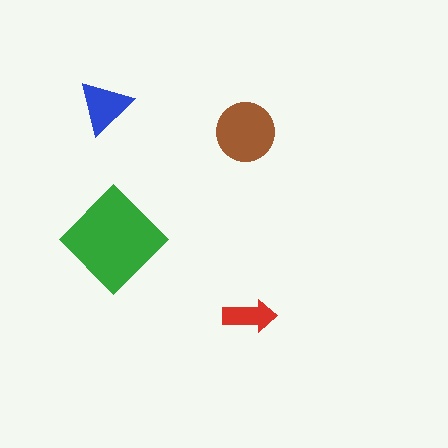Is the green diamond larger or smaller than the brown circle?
Larger.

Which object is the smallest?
The red arrow.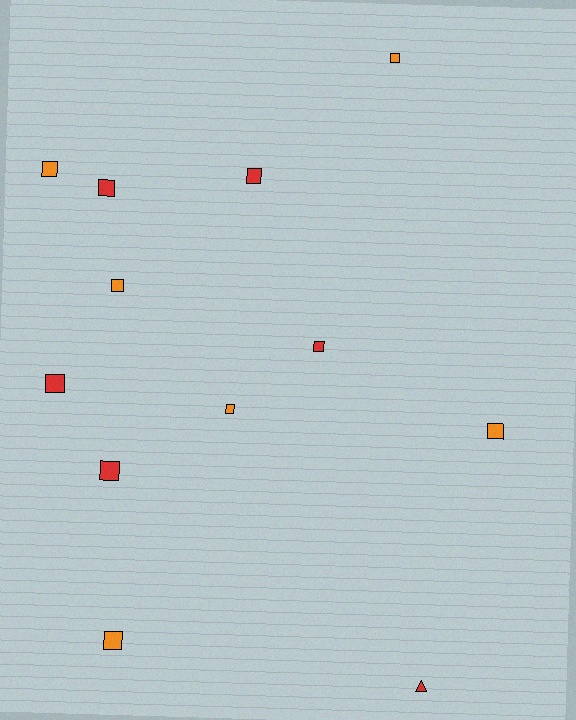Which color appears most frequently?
Orange, with 6 objects.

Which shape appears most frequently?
Square, with 11 objects.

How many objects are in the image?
There are 12 objects.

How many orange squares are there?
There are 6 orange squares.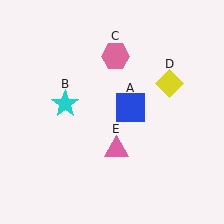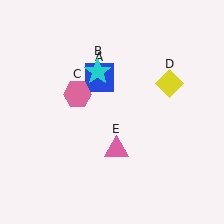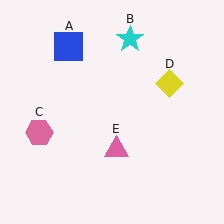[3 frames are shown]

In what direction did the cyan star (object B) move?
The cyan star (object B) moved up and to the right.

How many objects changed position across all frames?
3 objects changed position: blue square (object A), cyan star (object B), pink hexagon (object C).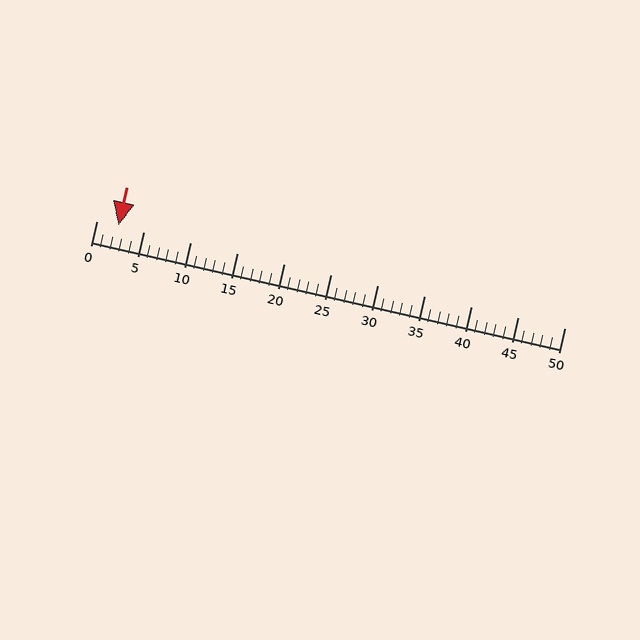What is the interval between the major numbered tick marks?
The major tick marks are spaced 5 units apart.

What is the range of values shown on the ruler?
The ruler shows values from 0 to 50.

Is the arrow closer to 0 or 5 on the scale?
The arrow is closer to 0.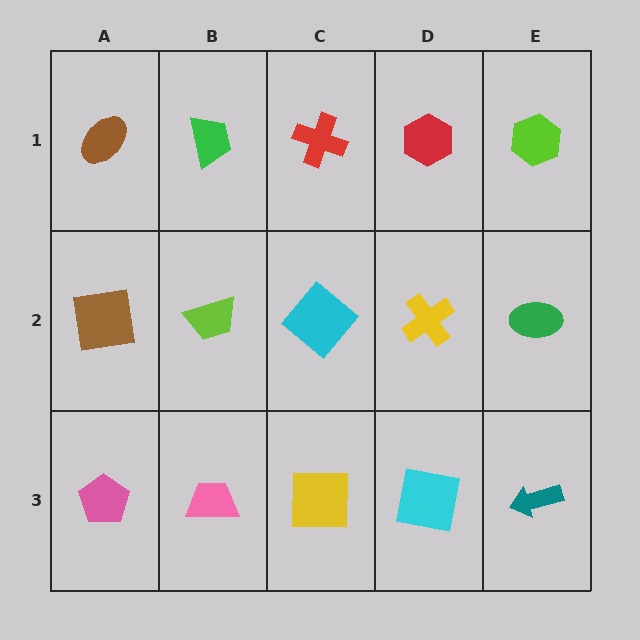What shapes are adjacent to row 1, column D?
A yellow cross (row 2, column D), a red cross (row 1, column C), a lime hexagon (row 1, column E).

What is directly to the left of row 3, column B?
A pink pentagon.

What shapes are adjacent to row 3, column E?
A green ellipse (row 2, column E), a cyan square (row 3, column D).